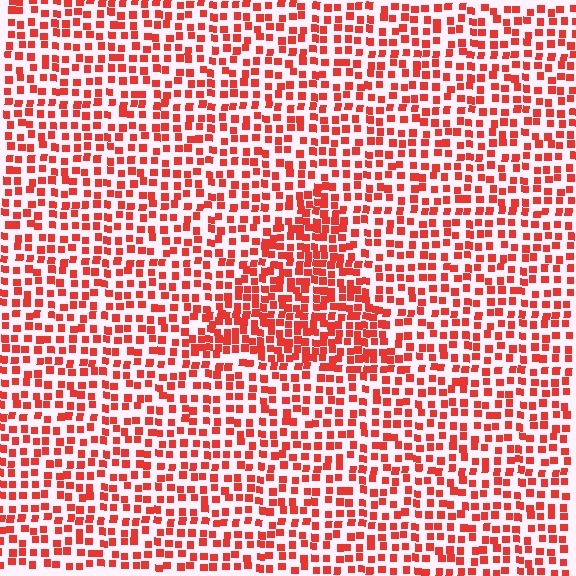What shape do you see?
I see a triangle.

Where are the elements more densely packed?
The elements are more densely packed inside the triangle boundary.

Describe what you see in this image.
The image contains small red elements arranged at two different densities. A triangle-shaped region is visible where the elements are more densely packed than the surrounding area.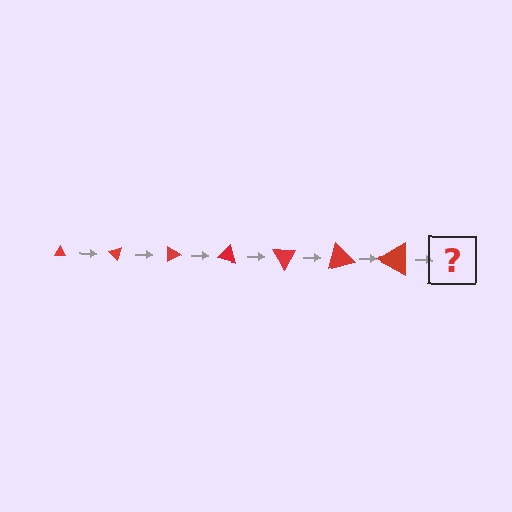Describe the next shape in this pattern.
It should be a triangle, larger than the previous one and rotated 315 degrees from the start.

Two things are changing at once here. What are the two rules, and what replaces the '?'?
The two rules are that the triangle grows larger each step and it rotates 45 degrees each step. The '?' should be a triangle, larger than the previous one and rotated 315 degrees from the start.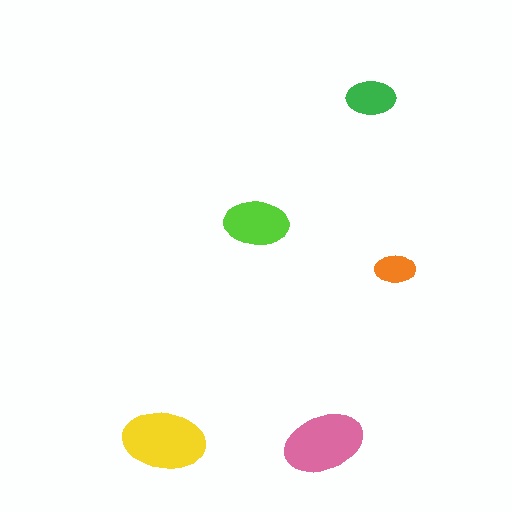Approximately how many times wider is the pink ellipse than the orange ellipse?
About 2 times wider.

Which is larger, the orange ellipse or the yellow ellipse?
The yellow one.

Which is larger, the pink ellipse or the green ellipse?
The pink one.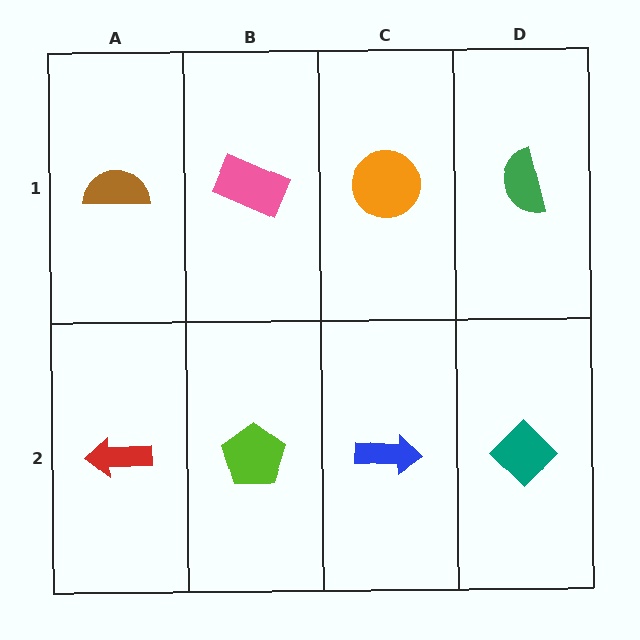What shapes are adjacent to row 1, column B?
A lime pentagon (row 2, column B), a brown semicircle (row 1, column A), an orange circle (row 1, column C).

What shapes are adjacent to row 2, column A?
A brown semicircle (row 1, column A), a lime pentagon (row 2, column B).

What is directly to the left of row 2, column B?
A red arrow.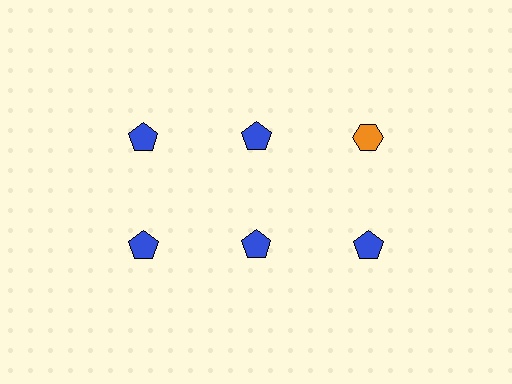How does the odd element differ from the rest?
It differs in both color (orange instead of blue) and shape (hexagon instead of pentagon).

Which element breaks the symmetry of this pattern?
The orange hexagon in the top row, center column breaks the symmetry. All other shapes are blue pentagons.